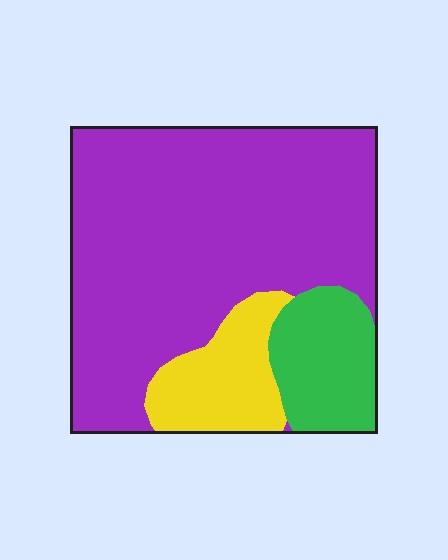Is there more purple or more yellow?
Purple.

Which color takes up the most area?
Purple, at roughly 70%.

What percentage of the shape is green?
Green takes up about one sixth (1/6) of the shape.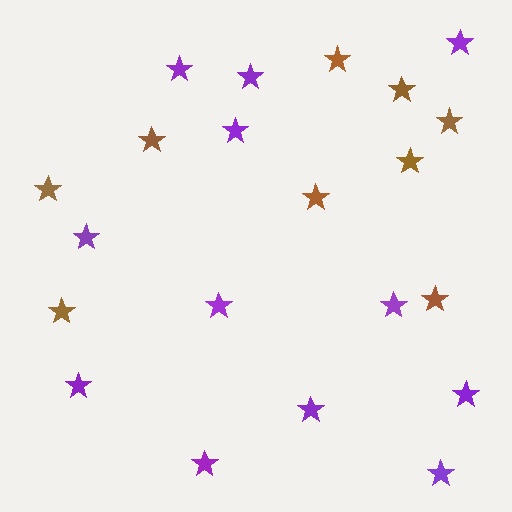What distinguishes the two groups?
There are 2 groups: one group of brown stars (9) and one group of purple stars (12).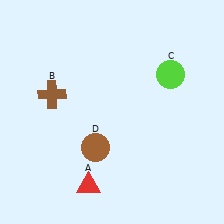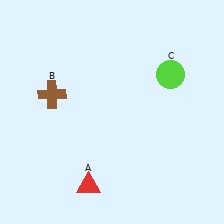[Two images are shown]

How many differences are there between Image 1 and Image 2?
There is 1 difference between the two images.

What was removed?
The brown circle (D) was removed in Image 2.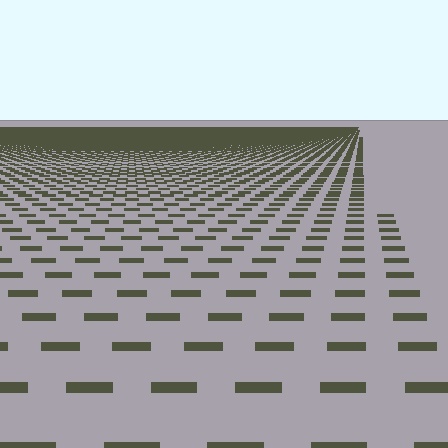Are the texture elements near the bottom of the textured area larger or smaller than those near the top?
Larger. Near the bottom, elements are closer to the viewer and appear at a bigger on-screen size.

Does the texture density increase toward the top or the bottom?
Density increases toward the top.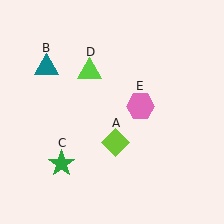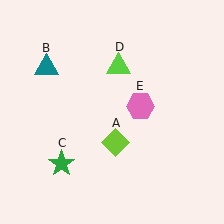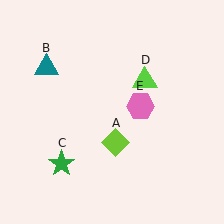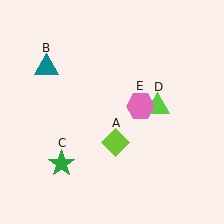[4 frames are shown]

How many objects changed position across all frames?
1 object changed position: lime triangle (object D).